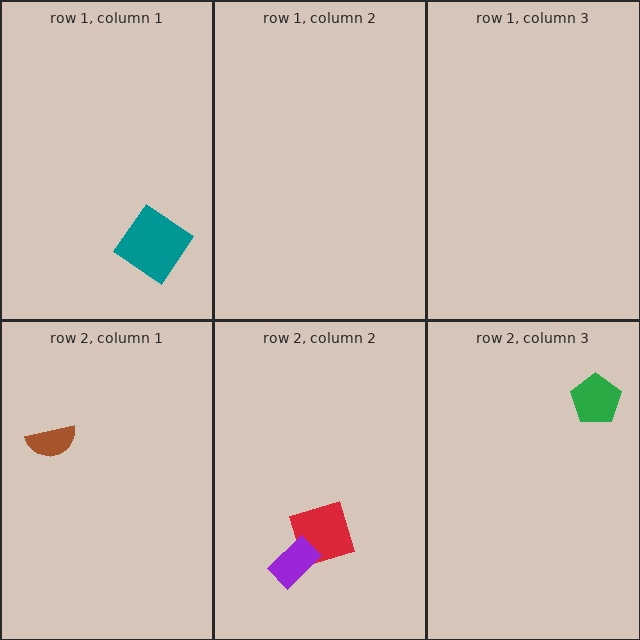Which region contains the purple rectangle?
The row 2, column 2 region.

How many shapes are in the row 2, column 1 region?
1.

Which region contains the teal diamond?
The row 1, column 1 region.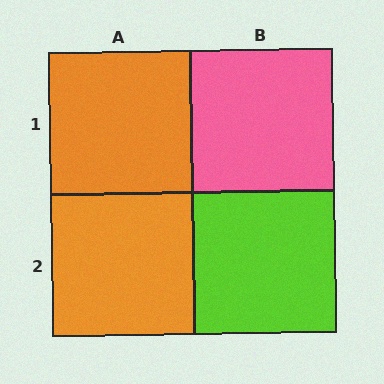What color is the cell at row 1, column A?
Orange.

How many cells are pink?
1 cell is pink.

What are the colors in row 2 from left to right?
Orange, lime.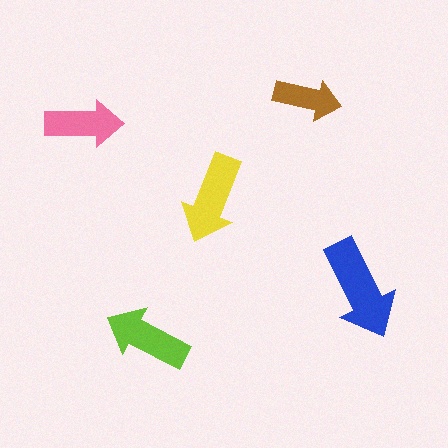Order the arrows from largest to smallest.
the blue one, the yellow one, the lime one, the pink one, the brown one.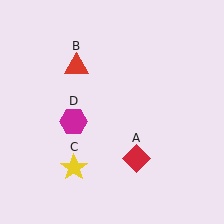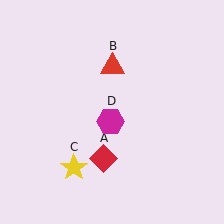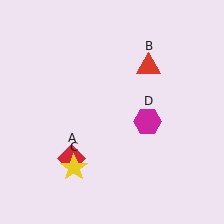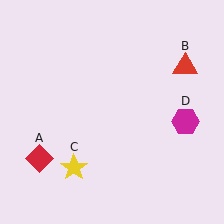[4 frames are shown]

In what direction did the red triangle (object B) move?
The red triangle (object B) moved right.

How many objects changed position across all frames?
3 objects changed position: red diamond (object A), red triangle (object B), magenta hexagon (object D).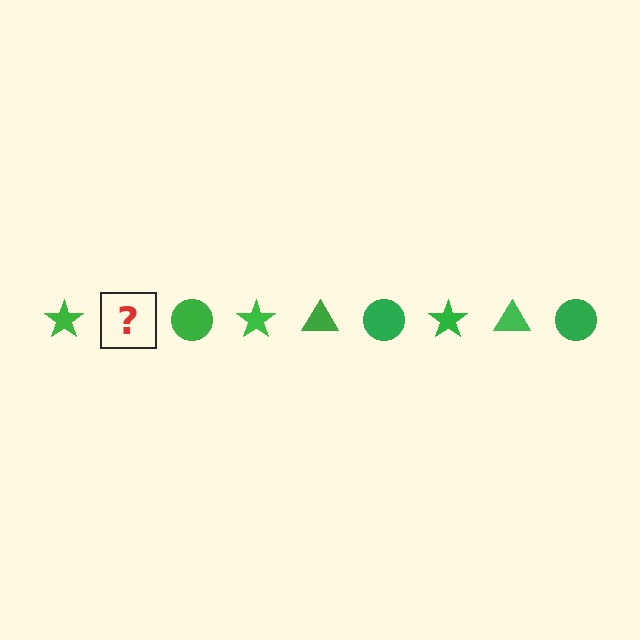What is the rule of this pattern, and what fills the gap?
The rule is that the pattern cycles through star, triangle, circle shapes in green. The gap should be filled with a green triangle.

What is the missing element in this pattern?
The missing element is a green triangle.